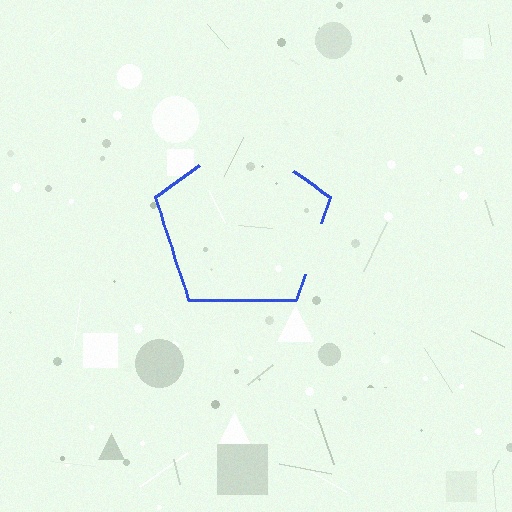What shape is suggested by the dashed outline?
The dashed outline suggests a pentagon.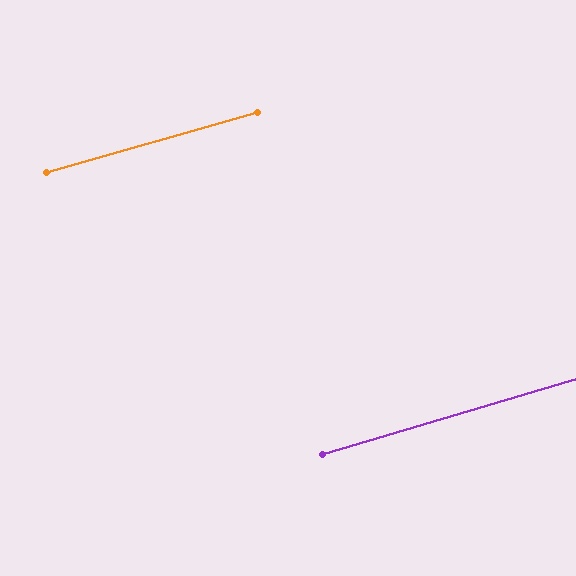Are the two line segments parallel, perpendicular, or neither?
Parallel — their directions differ by only 0.5°.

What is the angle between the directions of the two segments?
Approximately 1 degree.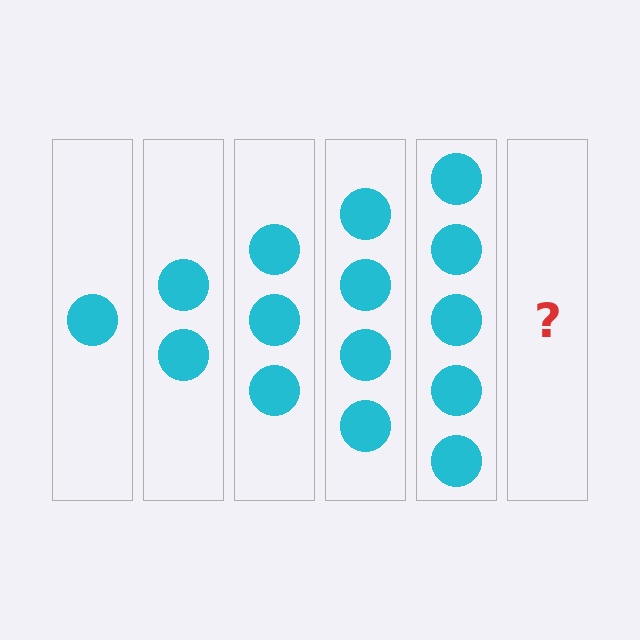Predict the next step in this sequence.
The next step is 6 circles.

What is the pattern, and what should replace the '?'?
The pattern is that each step adds one more circle. The '?' should be 6 circles.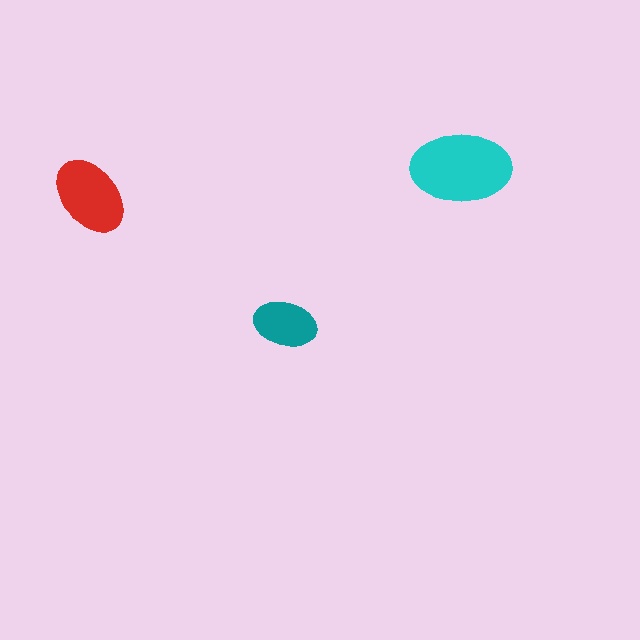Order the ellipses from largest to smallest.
the cyan one, the red one, the teal one.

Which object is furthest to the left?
The red ellipse is leftmost.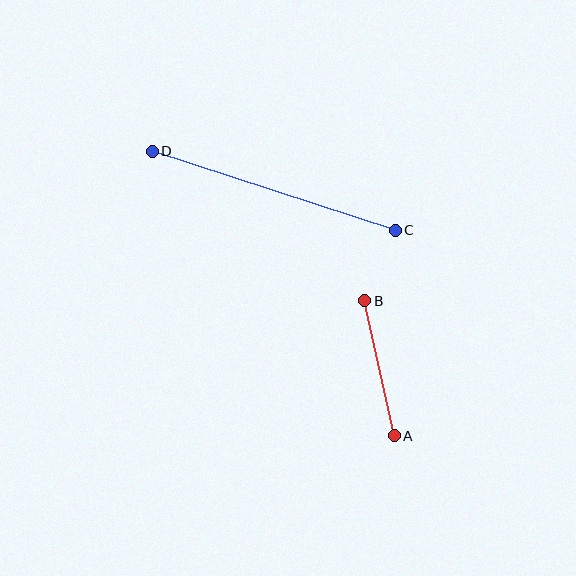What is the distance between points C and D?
The distance is approximately 256 pixels.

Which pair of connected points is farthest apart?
Points C and D are farthest apart.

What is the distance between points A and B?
The distance is approximately 138 pixels.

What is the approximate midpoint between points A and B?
The midpoint is at approximately (380, 368) pixels.